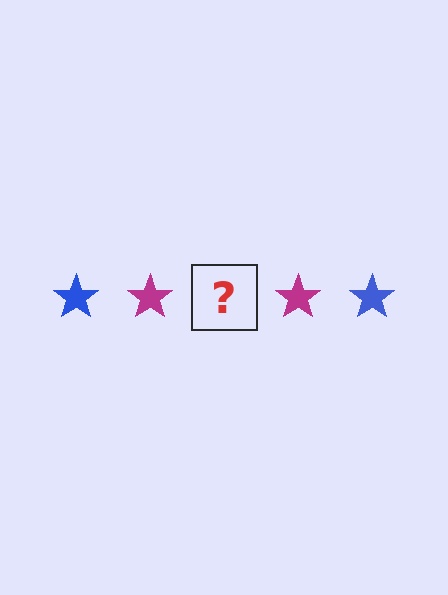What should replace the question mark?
The question mark should be replaced with a blue star.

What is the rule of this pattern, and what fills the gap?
The rule is that the pattern cycles through blue, magenta stars. The gap should be filled with a blue star.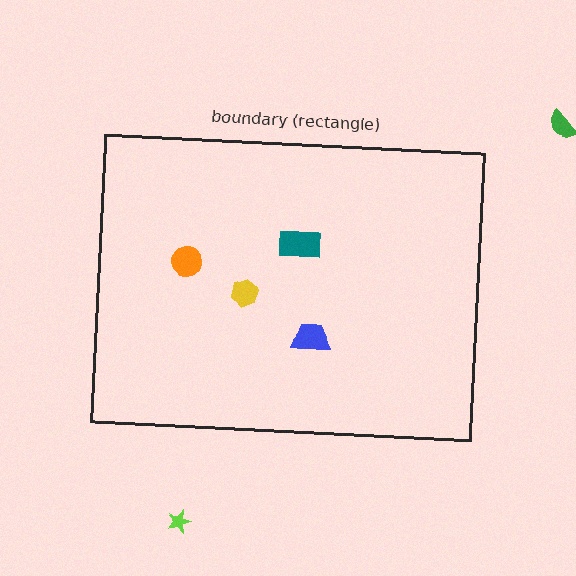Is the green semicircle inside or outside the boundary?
Outside.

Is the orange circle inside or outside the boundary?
Inside.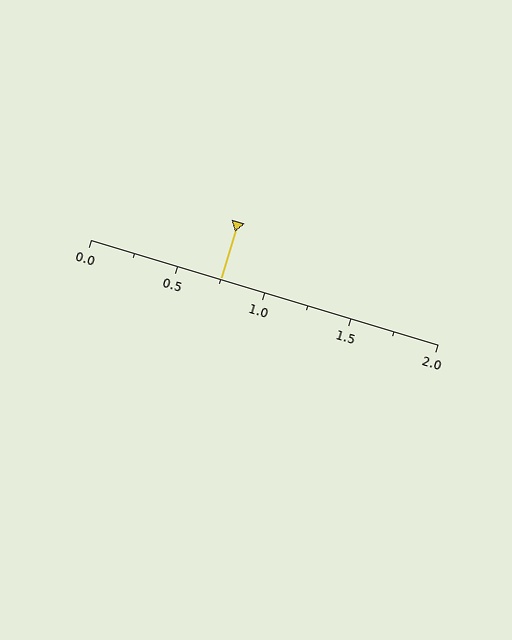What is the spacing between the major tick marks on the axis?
The major ticks are spaced 0.5 apart.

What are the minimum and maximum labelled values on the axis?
The axis runs from 0.0 to 2.0.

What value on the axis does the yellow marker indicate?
The marker indicates approximately 0.75.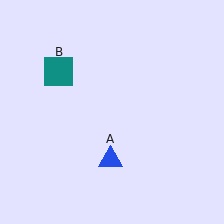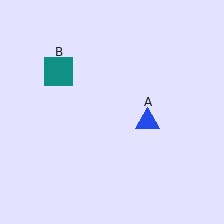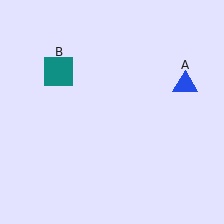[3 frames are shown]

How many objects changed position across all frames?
1 object changed position: blue triangle (object A).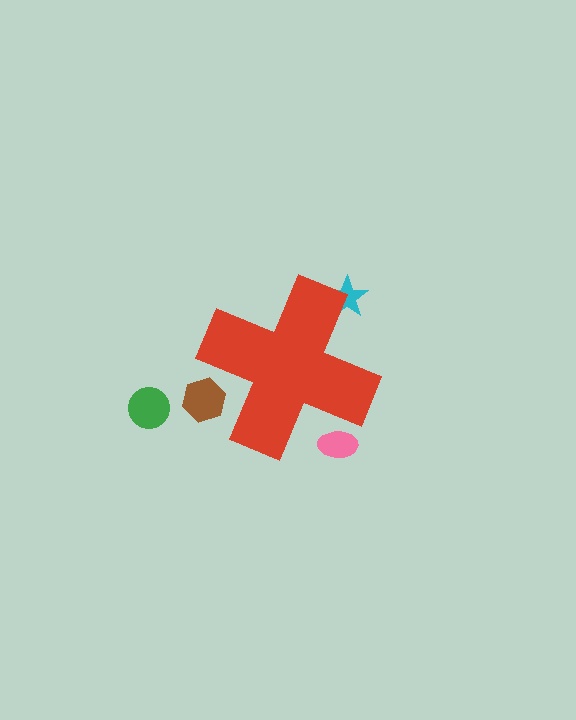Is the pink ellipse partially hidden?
Yes, the pink ellipse is partially hidden behind the red cross.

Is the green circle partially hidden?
No, the green circle is fully visible.